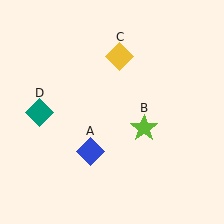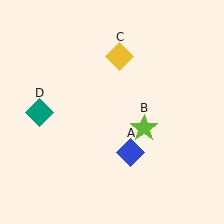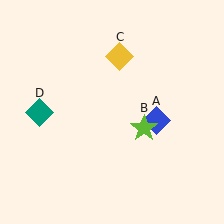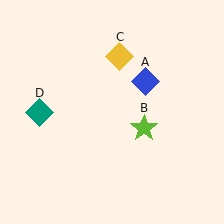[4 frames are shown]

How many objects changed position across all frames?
1 object changed position: blue diamond (object A).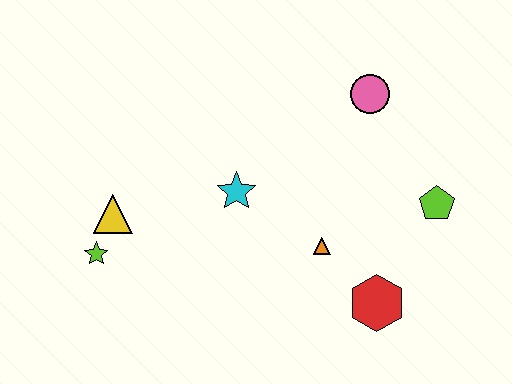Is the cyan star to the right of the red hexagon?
No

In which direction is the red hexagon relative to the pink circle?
The red hexagon is below the pink circle.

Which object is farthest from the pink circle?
The lime star is farthest from the pink circle.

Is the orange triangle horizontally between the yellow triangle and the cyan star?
No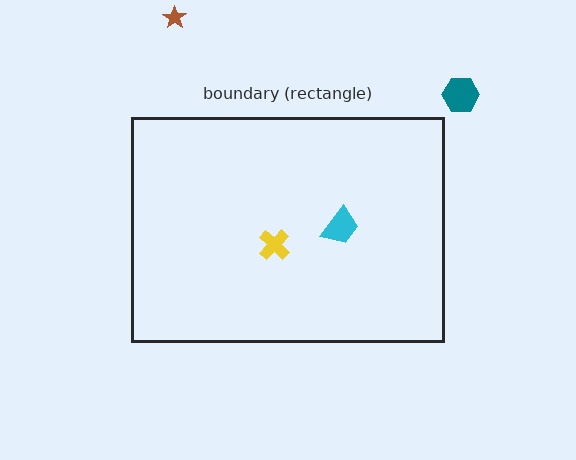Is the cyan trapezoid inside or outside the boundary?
Inside.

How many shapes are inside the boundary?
2 inside, 2 outside.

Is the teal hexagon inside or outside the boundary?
Outside.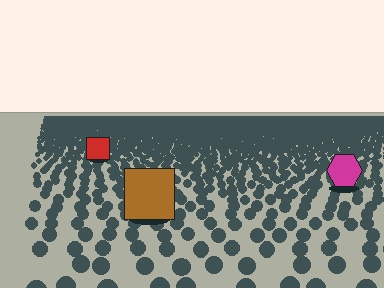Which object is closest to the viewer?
The brown square is closest. The texture marks near it are larger and more spread out.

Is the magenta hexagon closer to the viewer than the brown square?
No. The brown square is closer — you can tell from the texture gradient: the ground texture is coarser near it.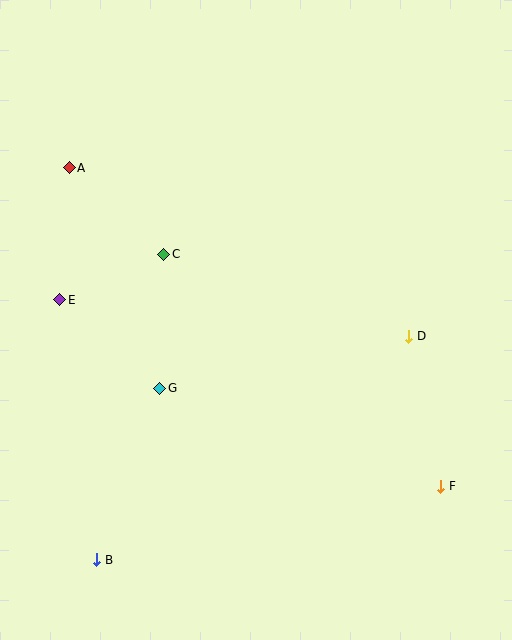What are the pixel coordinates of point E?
Point E is at (60, 300).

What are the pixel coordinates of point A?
Point A is at (69, 168).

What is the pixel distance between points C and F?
The distance between C and F is 361 pixels.